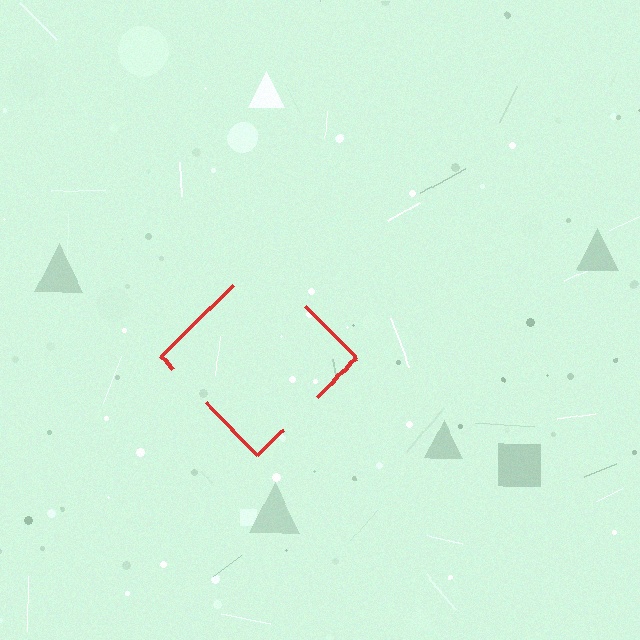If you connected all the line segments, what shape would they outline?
They would outline a diamond.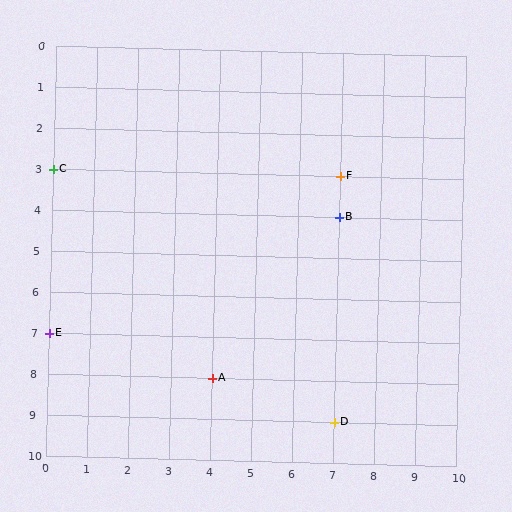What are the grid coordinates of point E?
Point E is at grid coordinates (0, 7).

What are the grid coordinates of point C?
Point C is at grid coordinates (0, 3).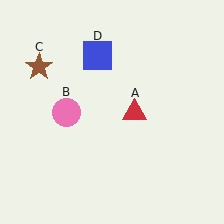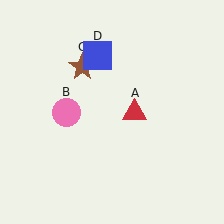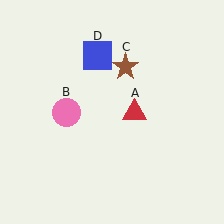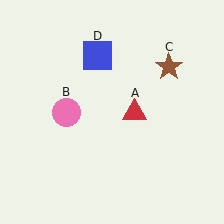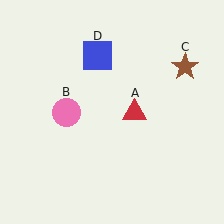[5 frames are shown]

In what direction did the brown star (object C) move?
The brown star (object C) moved right.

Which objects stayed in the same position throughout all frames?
Red triangle (object A) and pink circle (object B) and blue square (object D) remained stationary.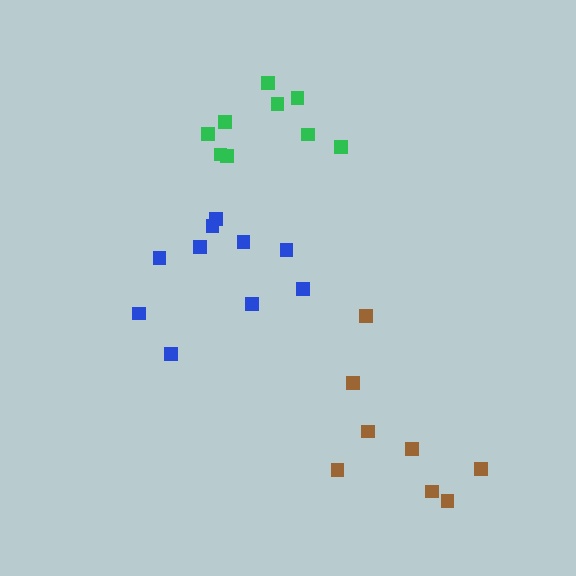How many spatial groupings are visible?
There are 3 spatial groupings.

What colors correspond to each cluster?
The clusters are colored: blue, brown, green.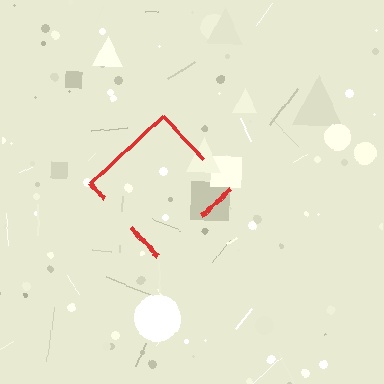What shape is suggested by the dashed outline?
The dashed outline suggests a diamond.